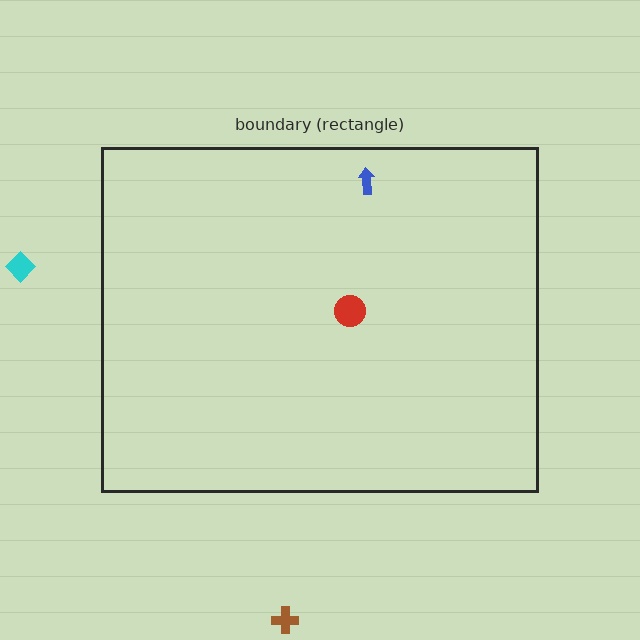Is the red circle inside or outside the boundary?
Inside.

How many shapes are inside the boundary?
2 inside, 2 outside.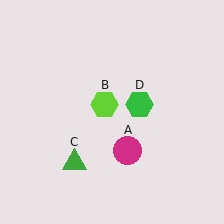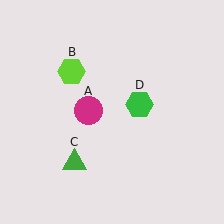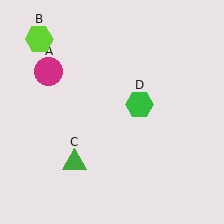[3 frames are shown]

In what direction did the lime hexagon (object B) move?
The lime hexagon (object B) moved up and to the left.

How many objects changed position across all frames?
2 objects changed position: magenta circle (object A), lime hexagon (object B).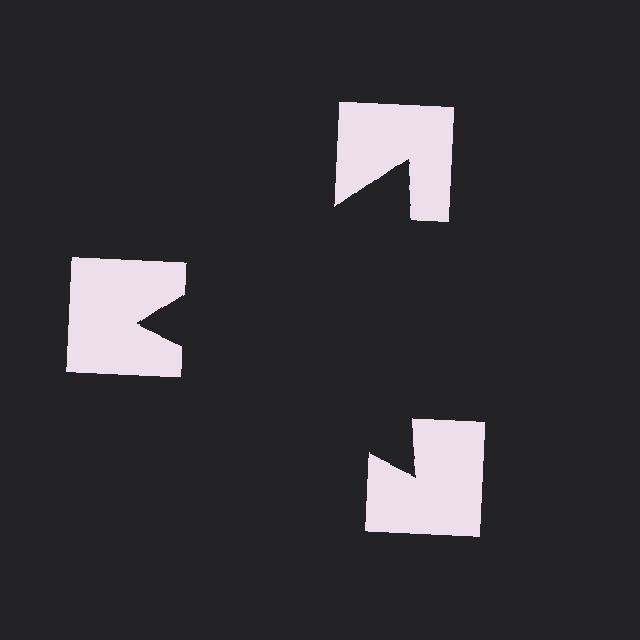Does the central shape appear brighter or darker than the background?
It typically appears slightly darker than the background, even though no actual brightness change is drawn.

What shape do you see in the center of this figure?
An illusory triangle — its edges are inferred from the aligned wedge cuts in the notched squares, not physically drawn.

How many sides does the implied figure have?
3 sides.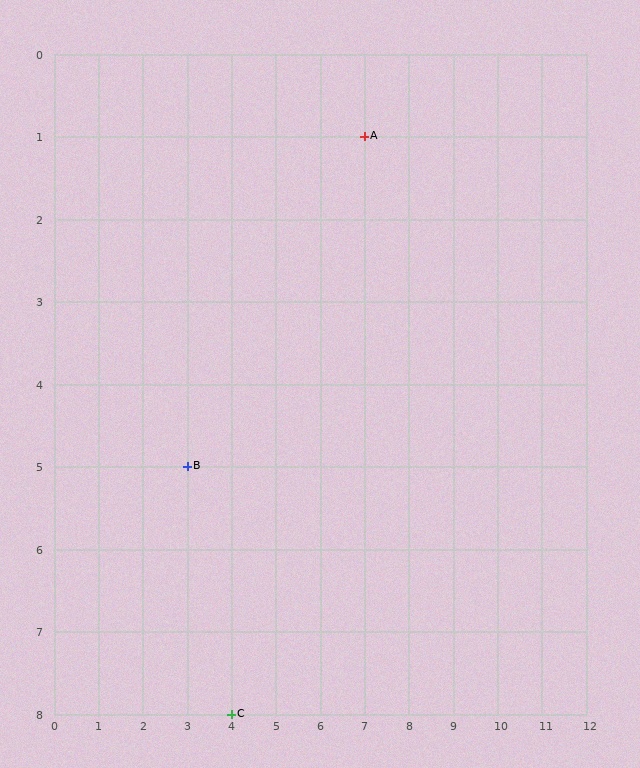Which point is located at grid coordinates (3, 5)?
Point B is at (3, 5).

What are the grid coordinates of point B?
Point B is at grid coordinates (3, 5).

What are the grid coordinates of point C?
Point C is at grid coordinates (4, 8).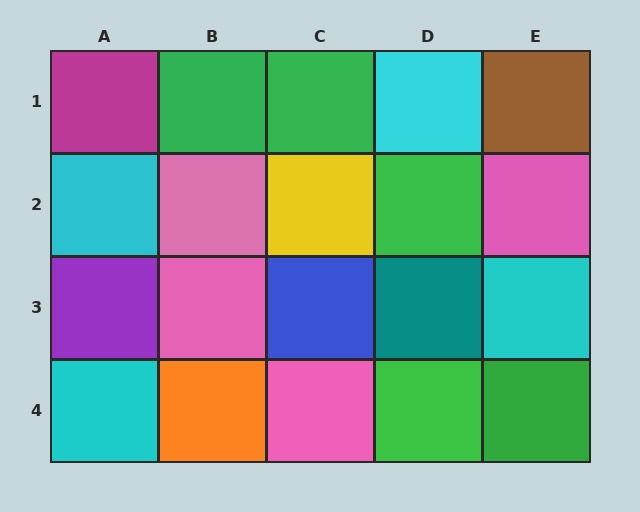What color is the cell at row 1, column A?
Magenta.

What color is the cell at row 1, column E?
Brown.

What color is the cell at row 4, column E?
Green.